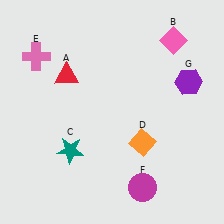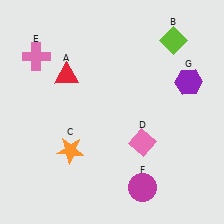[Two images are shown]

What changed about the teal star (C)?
In Image 1, C is teal. In Image 2, it changed to orange.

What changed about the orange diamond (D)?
In Image 1, D is orange. In Image 2, it changed to pink.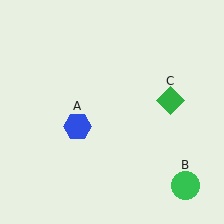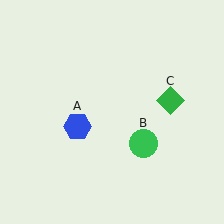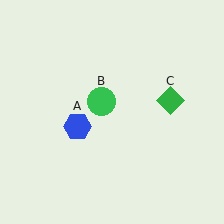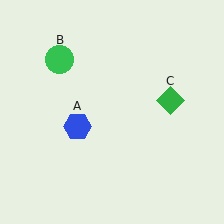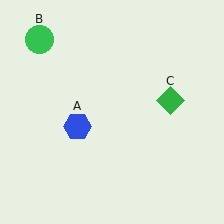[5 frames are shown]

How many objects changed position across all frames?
1 object changed position: green circle (object B).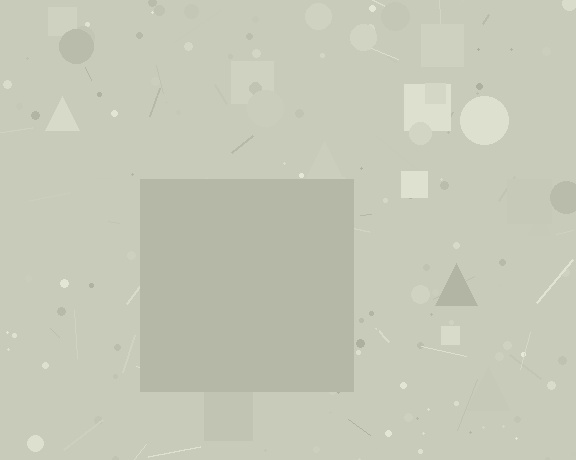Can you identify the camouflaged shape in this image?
The camouflaged shape is a square.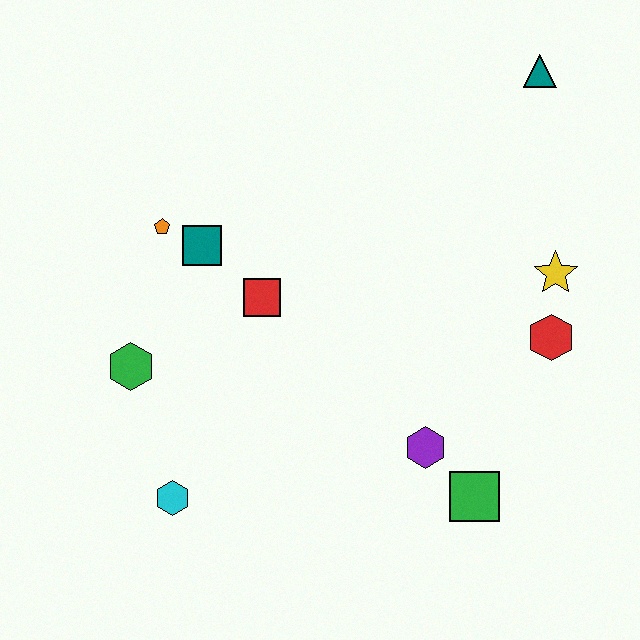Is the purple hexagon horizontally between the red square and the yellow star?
Yes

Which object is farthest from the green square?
The teal triangle is farthest from the green square.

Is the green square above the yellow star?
No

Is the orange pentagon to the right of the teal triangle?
No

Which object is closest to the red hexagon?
The yellow star is closest to the red hexagon.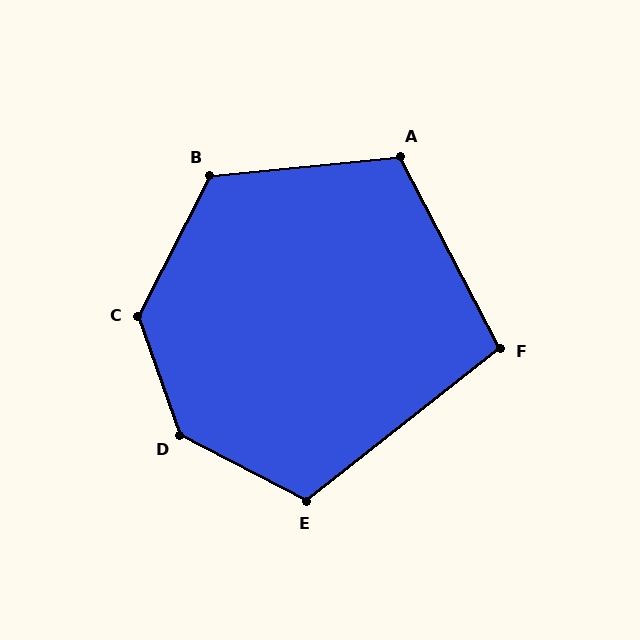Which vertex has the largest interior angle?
D, at approximately 137 degrees.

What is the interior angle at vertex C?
Approximately 134 degrees (obtuse).